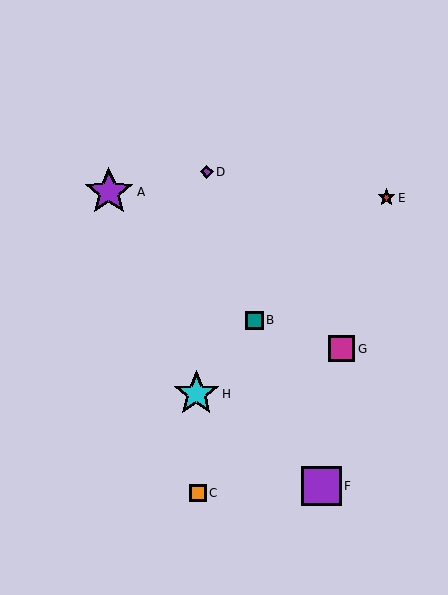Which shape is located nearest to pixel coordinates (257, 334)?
The teal square (labeled B) at (254, 320) is nearest to that location.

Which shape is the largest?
The purple star (labeled A) is the largest.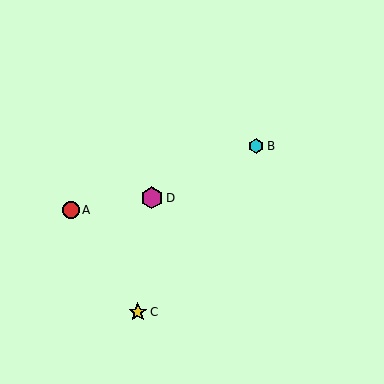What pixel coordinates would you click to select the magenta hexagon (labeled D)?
Click at (152, 198) to select the magenta hexagon D.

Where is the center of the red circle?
The center of the red circle is at (71, 210).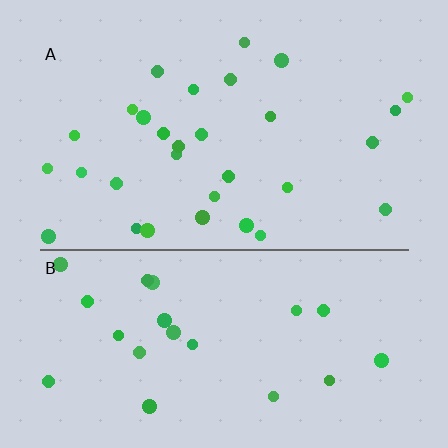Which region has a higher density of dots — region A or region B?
A (the top).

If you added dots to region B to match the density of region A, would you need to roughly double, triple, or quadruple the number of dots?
Approximately double.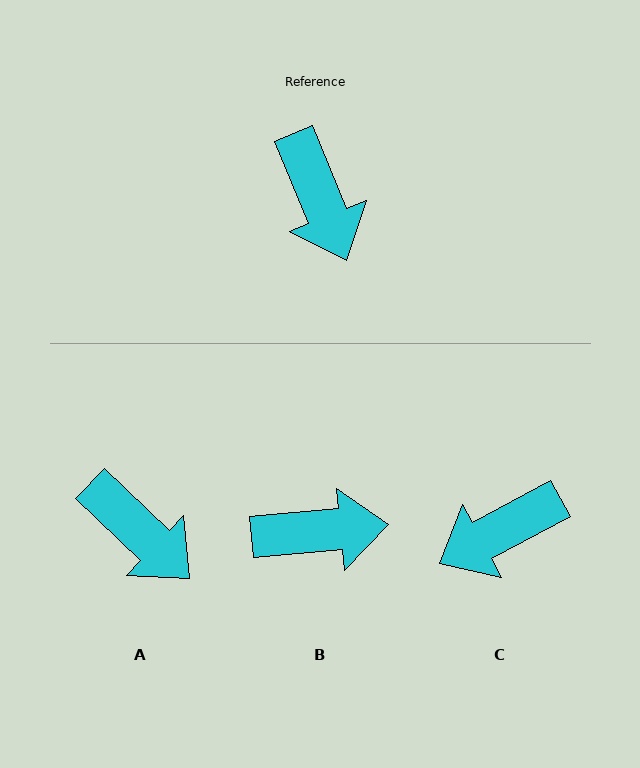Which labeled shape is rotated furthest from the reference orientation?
C, about 84 degrees away.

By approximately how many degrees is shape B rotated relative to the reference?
Approximately 73 degrees counter-clockwise.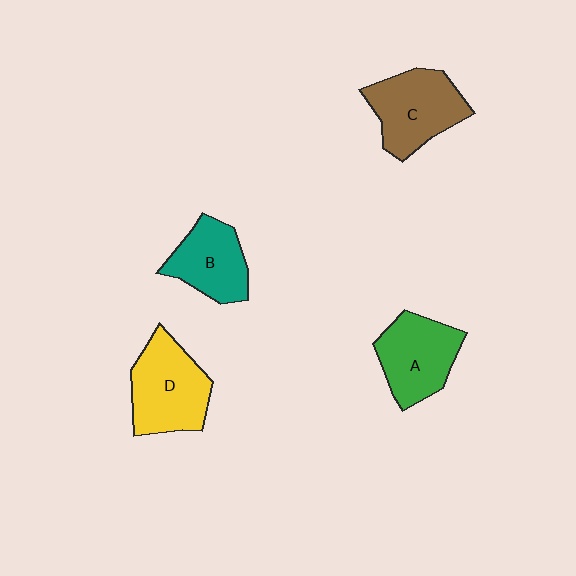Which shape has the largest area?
Shape D (yellow).